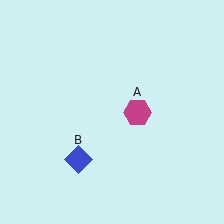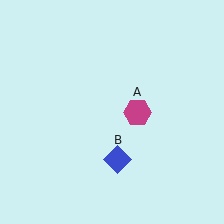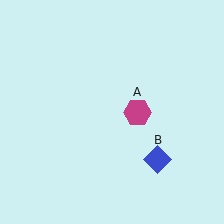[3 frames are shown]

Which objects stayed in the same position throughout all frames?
Magenta hexagon (object A) remained stationary.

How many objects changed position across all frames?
1 object changed position: blue diamond (object B).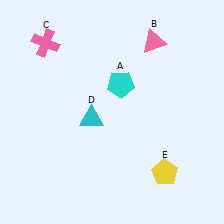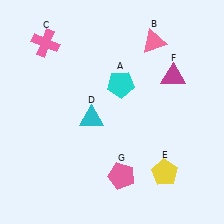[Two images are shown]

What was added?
A magenta triangle (F), a pink pentagon (G) were added in Image 2.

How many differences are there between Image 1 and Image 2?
There are 2 differences between the two images.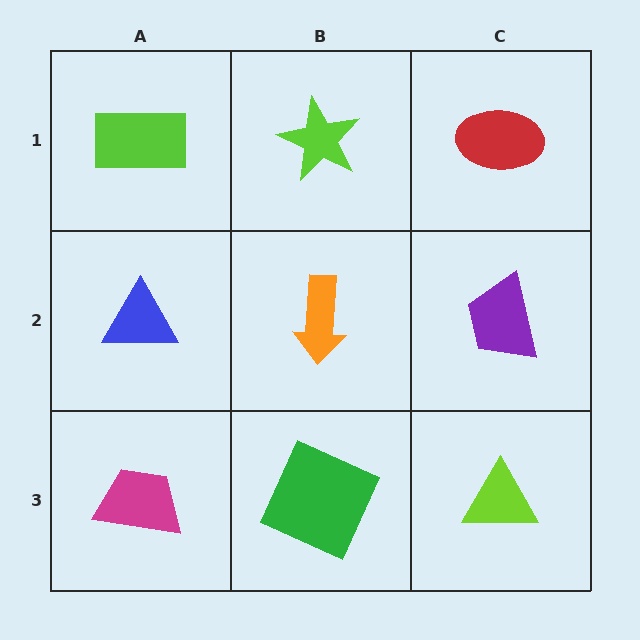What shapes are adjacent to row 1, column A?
A blue triangle (row 2, column A), a lime star (row 1, column B).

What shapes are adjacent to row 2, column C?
A red ellipse (row 1, column C), a lime triangle (row 3, column C), an orange arrow (row 2, column B).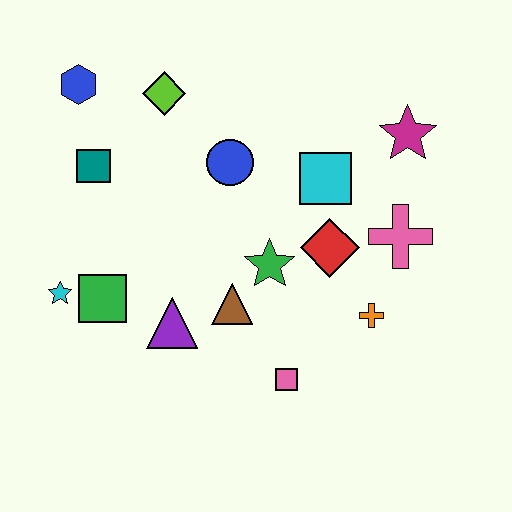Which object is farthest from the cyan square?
The cyan star is farthest from the cyan square.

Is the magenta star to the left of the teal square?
No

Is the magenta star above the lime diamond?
No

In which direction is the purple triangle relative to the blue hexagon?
The purple triangle is below the blue hexagon.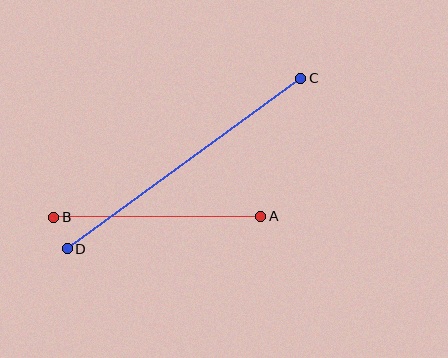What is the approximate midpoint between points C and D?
The midpoint is at approximately (184, 164) pixels.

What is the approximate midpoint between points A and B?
The midpoint is at approximately (157, 217) pixels.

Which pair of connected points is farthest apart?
Points C and D are farthest apart.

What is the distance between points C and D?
The distance is approximately 289 pixels.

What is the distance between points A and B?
The distance is approximately 207 pixels.